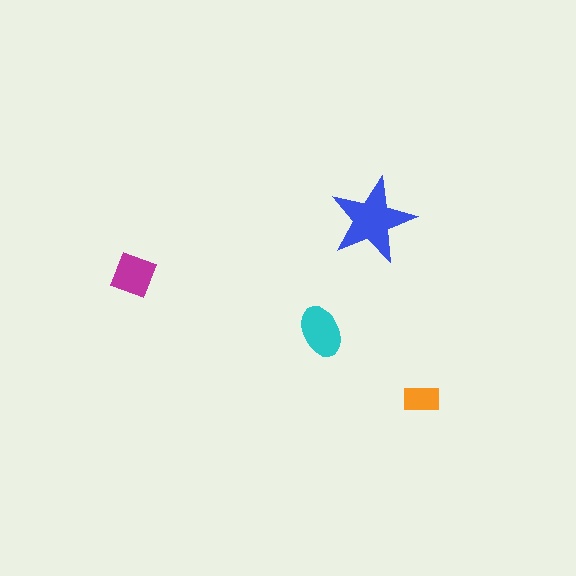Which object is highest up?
The blue star is topmost.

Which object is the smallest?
The orange rectangle.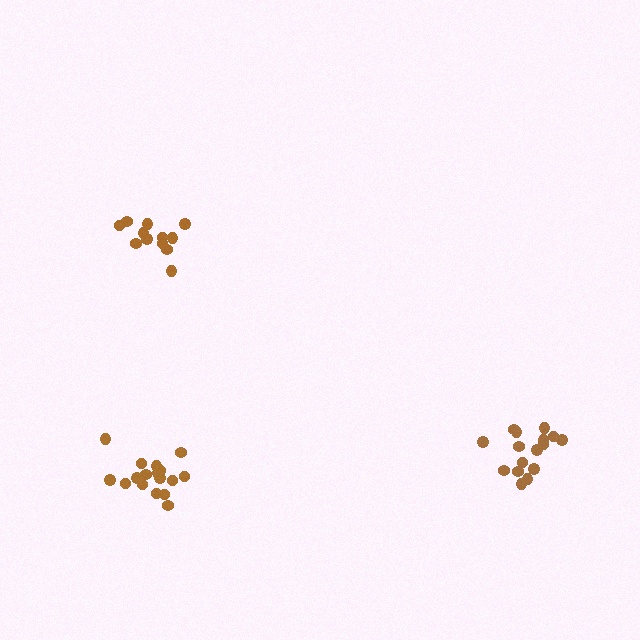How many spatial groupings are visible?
There are 3 spatial groupings.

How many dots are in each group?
Group 1: 12 dots, Group 2: 16 dots, Group 3: 18 dots (46 total).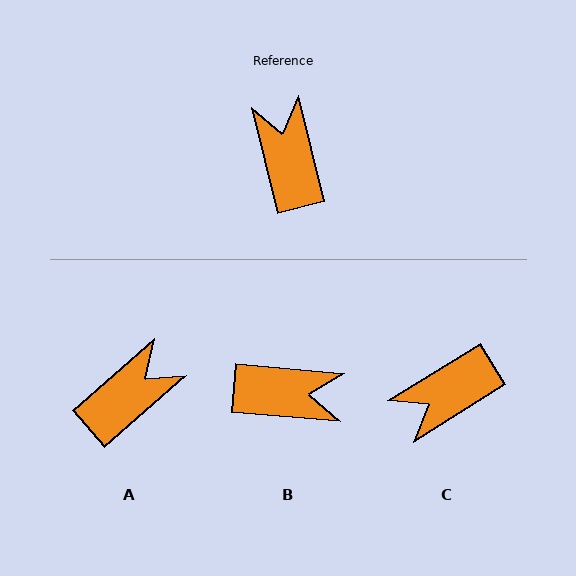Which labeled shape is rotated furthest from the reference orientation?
B, about 109 degrees away.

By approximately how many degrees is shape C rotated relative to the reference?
Approximately 108 degrees counter-clockwise.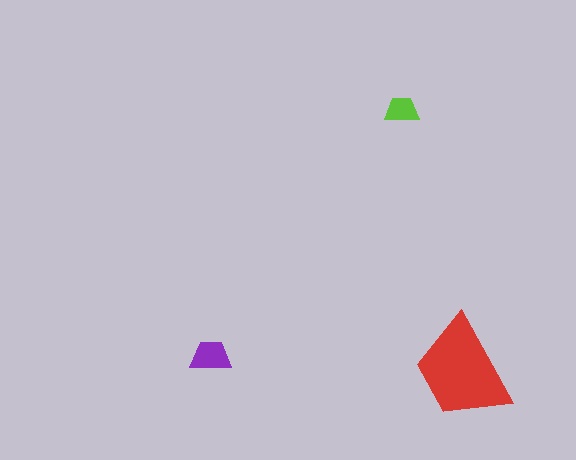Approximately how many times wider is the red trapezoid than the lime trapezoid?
About 3 times wider.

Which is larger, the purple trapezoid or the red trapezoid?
The red one.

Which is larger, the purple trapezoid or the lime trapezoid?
The purple one.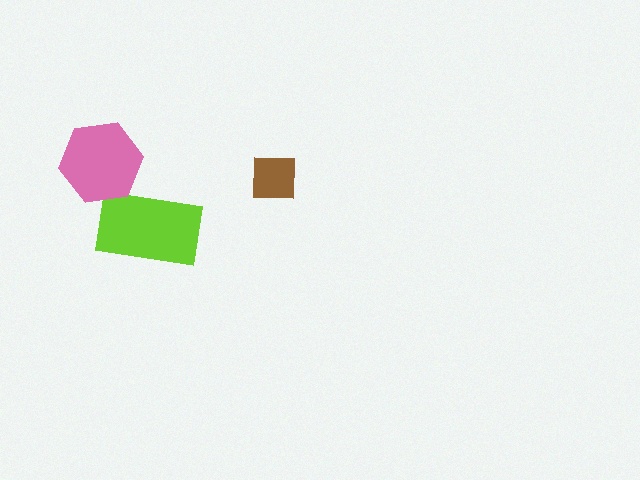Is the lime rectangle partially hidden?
Yes, it is partially covered by another shape.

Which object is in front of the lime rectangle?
The pink hexagon is in front of the lime rectangle.